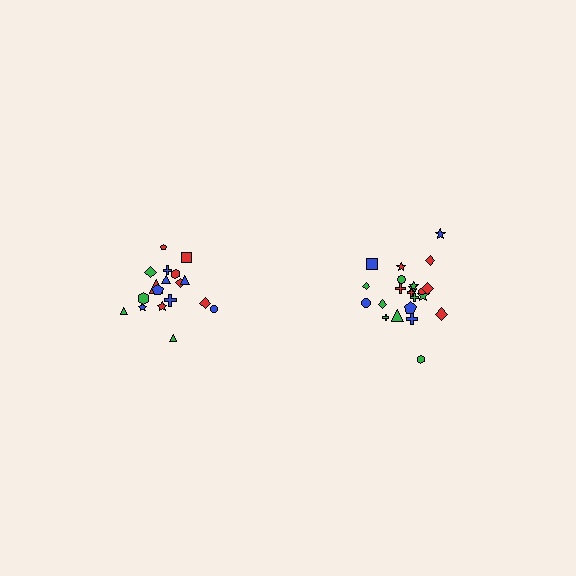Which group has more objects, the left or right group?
The right group.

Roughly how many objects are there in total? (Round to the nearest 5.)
Roughly 40 objects in total.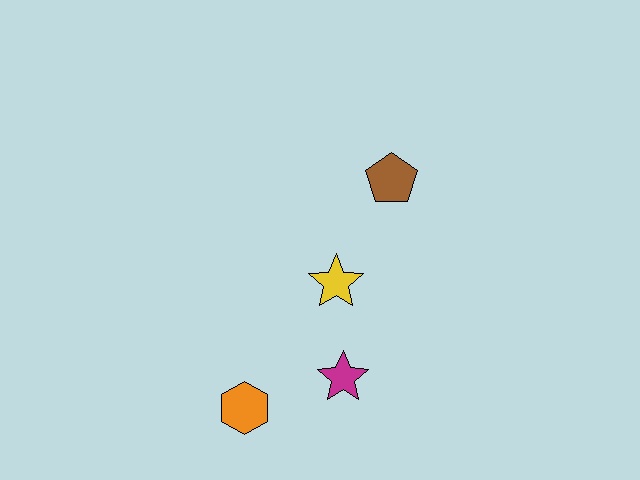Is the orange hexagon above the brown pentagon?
No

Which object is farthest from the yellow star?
The orange hexagon is farthest from the yellow star.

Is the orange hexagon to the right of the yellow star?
No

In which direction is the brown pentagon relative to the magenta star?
The brown pentagon is above the magenta star.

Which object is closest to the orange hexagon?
The magenta star is closest to the orange hexagon.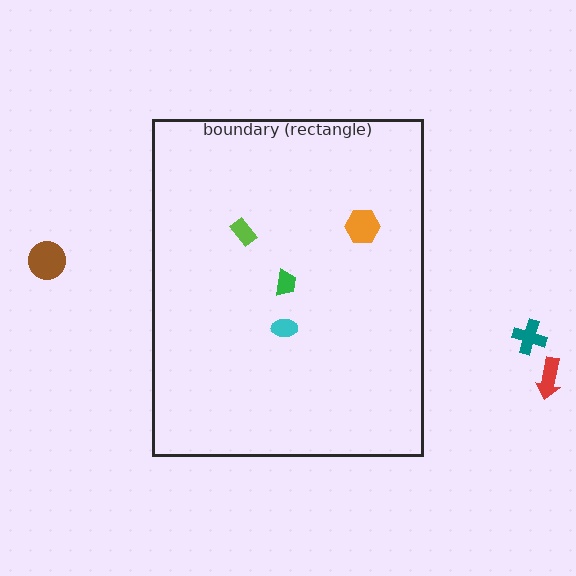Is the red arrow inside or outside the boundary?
Outside.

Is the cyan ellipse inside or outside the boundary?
Inside.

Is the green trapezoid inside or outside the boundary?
Inside.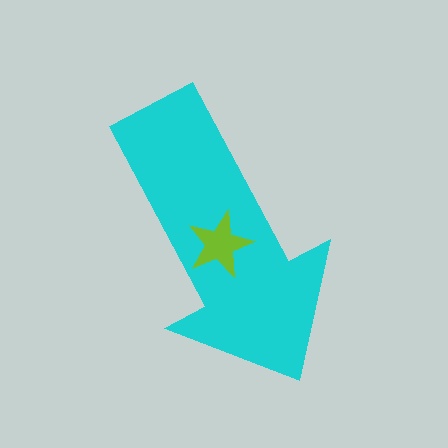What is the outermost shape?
The cyan arrow.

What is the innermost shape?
The lime star.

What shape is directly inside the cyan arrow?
The lime star.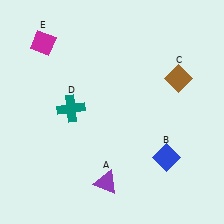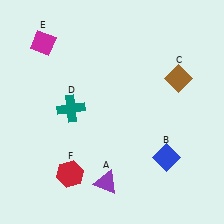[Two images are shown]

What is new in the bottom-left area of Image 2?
A red hexagon (F) was added in the bottom-left area of Image 2.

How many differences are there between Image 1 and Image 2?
There is 1 difference between the two images.